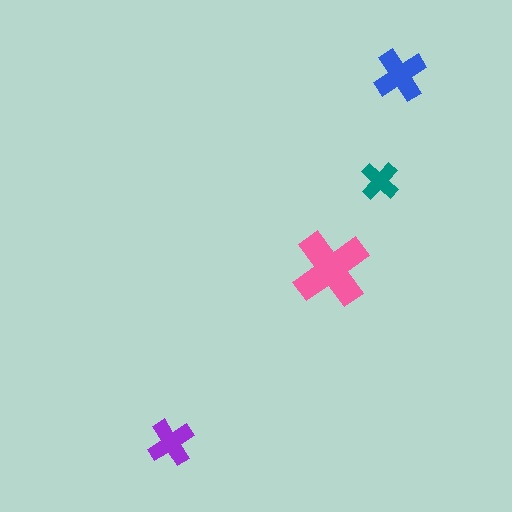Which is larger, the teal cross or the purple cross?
The purple one.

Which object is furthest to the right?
The blue cross is rightmost.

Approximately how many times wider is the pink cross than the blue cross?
About 1.5 times wider.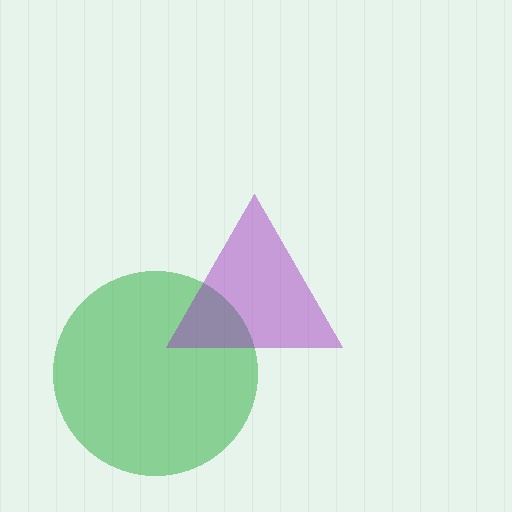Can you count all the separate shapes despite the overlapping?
Yes, there are 2 separate shapes.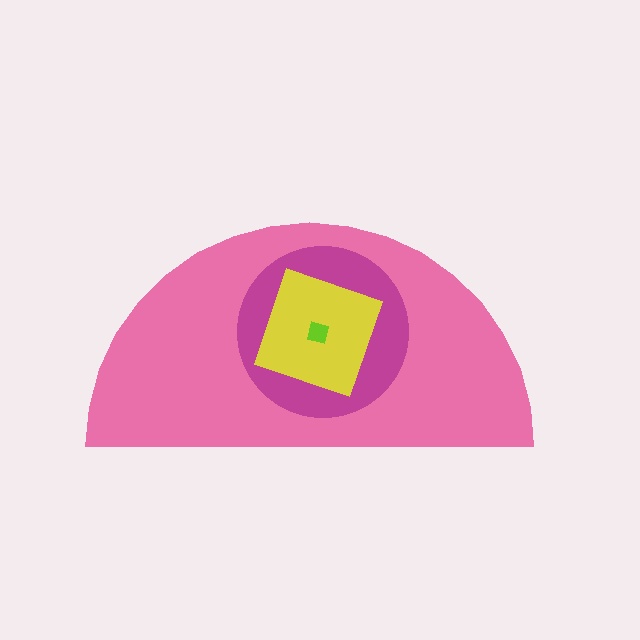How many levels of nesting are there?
4.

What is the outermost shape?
The pink semicircle.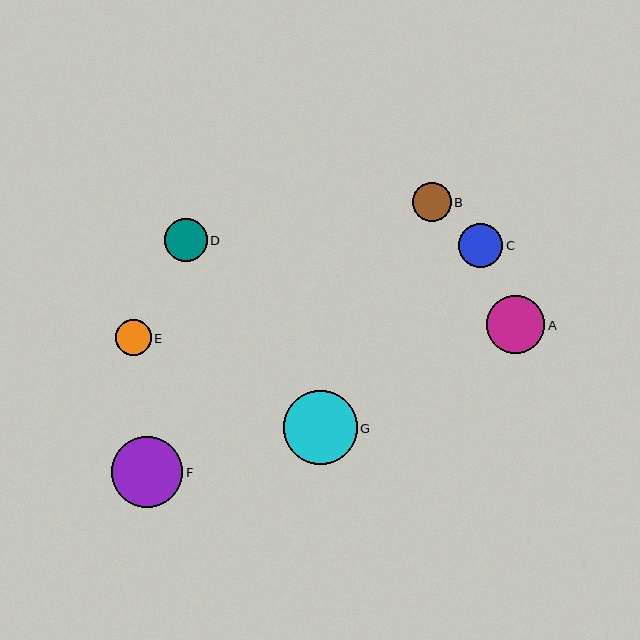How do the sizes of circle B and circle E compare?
Circle B and circle E are approximately the same size.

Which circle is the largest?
Circle G is the largest with a size of approximately 74 pixels.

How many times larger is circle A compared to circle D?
Circle A is approximately 1.4 times the size of circle D.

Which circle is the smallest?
Circle E is the smallest with a size of approximately 36 pixels.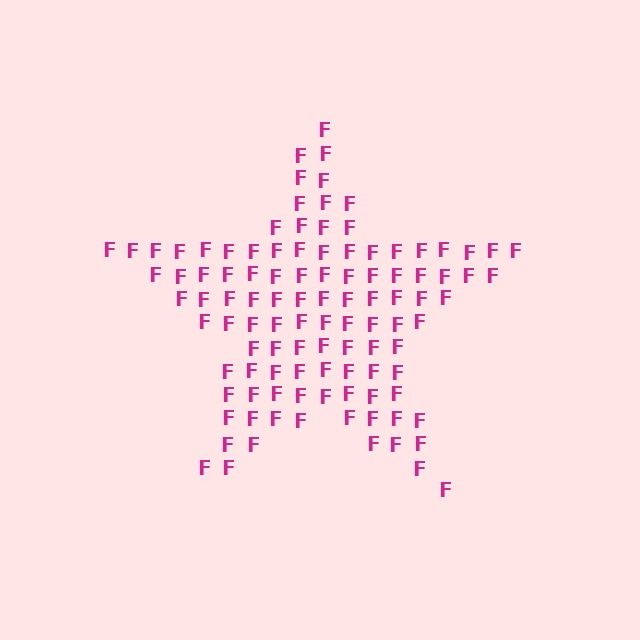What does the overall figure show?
The overall figure shows a star.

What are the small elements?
The small elements are letter F's.